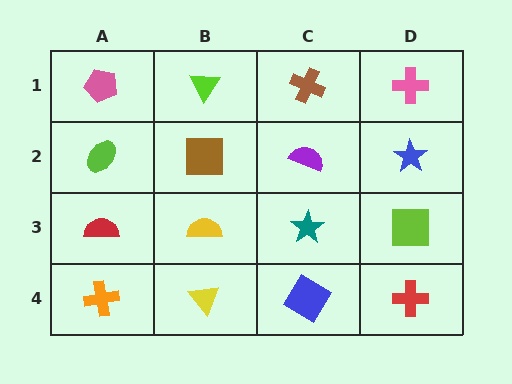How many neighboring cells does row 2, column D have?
3.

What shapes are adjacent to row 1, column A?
A lime ellipse (row 2, column A), a lime triangle (row 1, column B).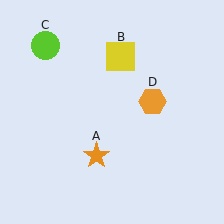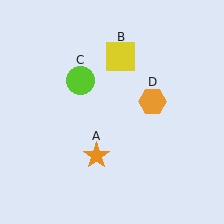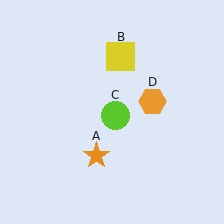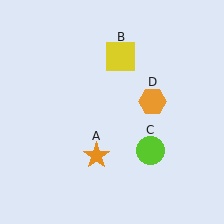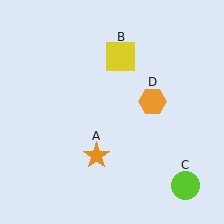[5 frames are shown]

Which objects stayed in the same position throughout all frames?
Orange star (object A) and yellow square (object B) and orange hexagon (object D) remained stationary.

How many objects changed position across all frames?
1 object changed position: lime circle (object C).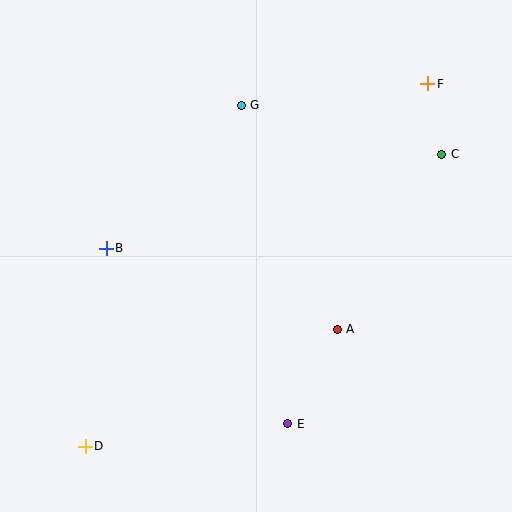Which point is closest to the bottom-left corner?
Point D is closest to the bottom-left corner.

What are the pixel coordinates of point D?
Point D is at (85, 446).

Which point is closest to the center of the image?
Point A at (337, 329) is closest to the center.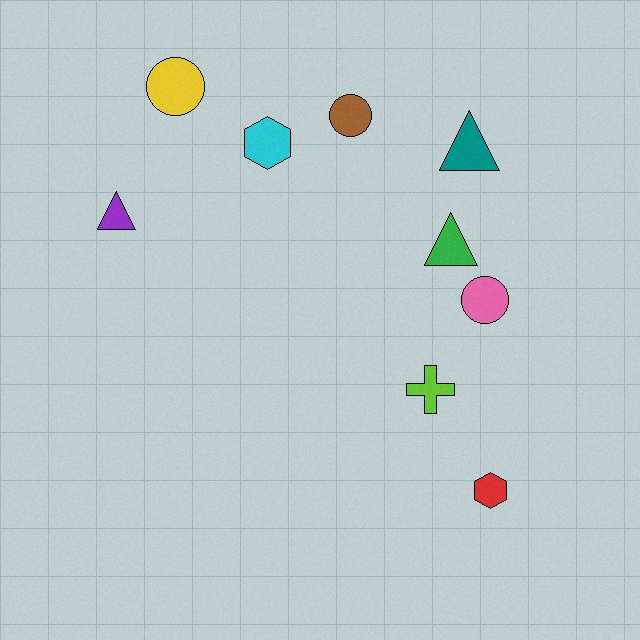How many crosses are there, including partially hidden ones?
There is 1 cross.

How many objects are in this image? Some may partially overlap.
There are 9 objects.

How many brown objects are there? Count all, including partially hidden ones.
There is 1 brown object.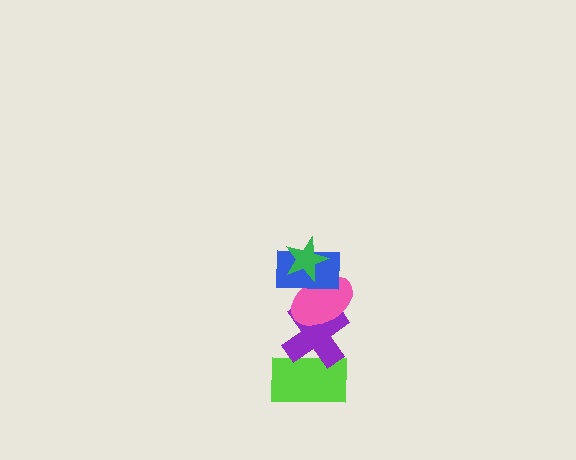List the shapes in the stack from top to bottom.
From top to bottom: the green star, the blue rectangle, the pink ellipse, the purple cross, the lime rectangle.